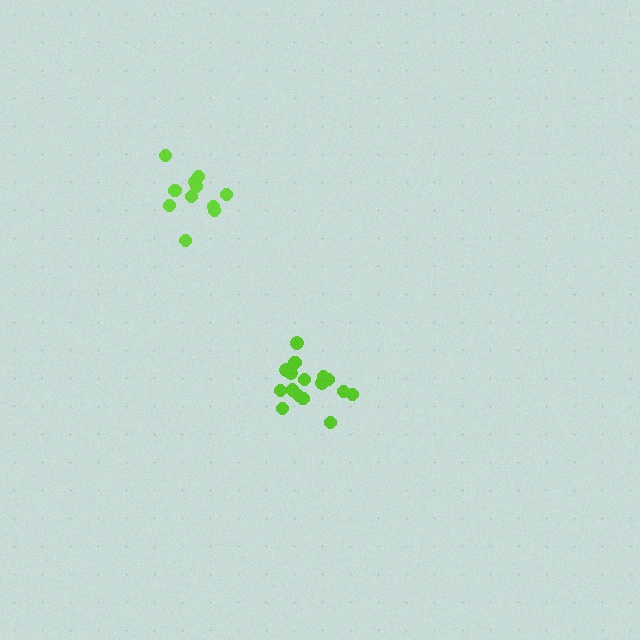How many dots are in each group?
Group 1: 16 dots, Group 2: 11 dots (27 total).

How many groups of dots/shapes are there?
There are 2 groups.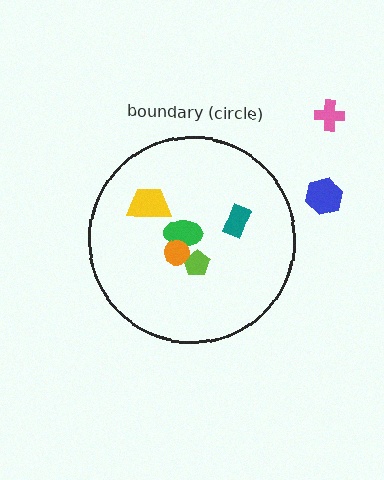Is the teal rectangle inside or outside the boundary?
Inside.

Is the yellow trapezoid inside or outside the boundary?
Inside.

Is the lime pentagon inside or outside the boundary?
Inside.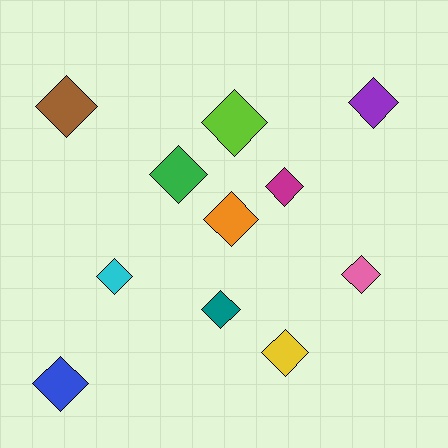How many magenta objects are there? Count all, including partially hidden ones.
There is 1 magenta object.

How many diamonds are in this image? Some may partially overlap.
There are 11 diamonds.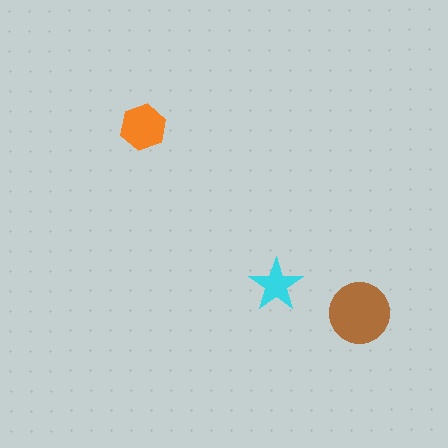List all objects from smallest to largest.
The cyan star, the orange hexagon, the brown circle.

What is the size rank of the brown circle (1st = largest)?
1st.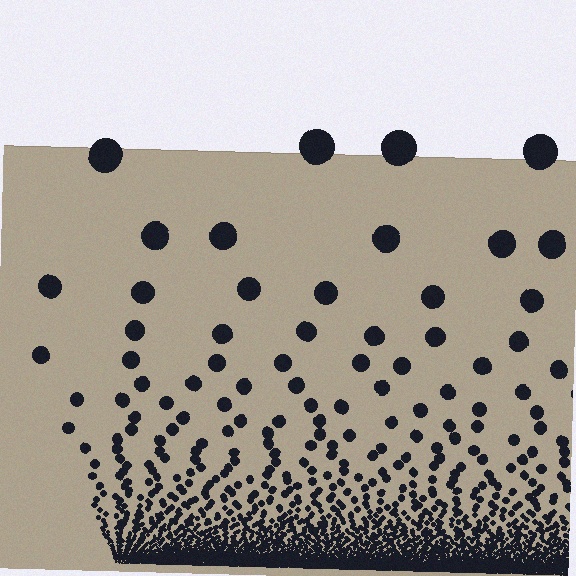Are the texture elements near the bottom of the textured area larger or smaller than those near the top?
Smaller. The gradient is inverted — elements near the bottom are smaller and denser.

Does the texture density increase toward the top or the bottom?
Density increases toward the bottom.